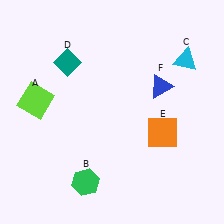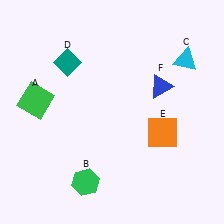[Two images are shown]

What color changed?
The square (A) changed from lime in Image 1 to green in Image 2.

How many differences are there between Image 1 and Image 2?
There is 1 difference between the two images.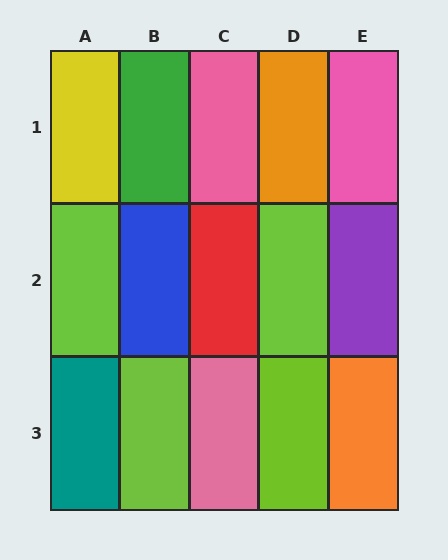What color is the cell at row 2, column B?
Blue.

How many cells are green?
1 cell is green.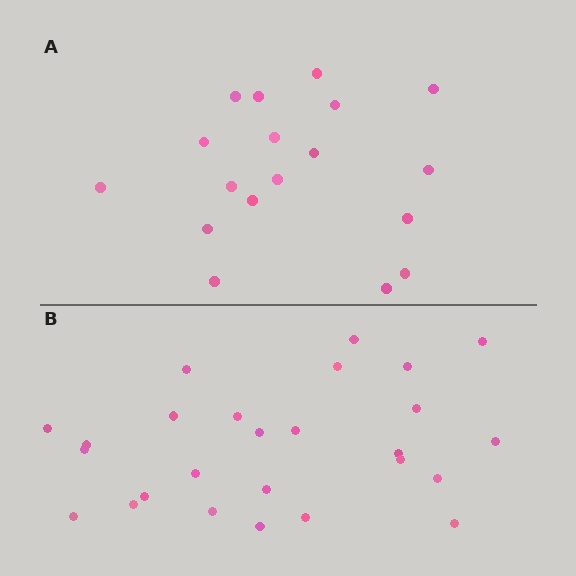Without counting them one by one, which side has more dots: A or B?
Region B (the bottom region) has more dots.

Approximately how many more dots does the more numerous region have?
Region B has roughly 8 or so more dots than region A.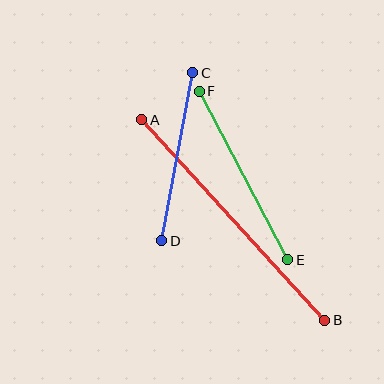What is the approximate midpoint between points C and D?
The midpoint is at approximately (177, 157) pixels.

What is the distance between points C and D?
The distance is approximately 171 pixels.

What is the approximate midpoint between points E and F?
The midpoint is at approximately (243, 175) pixels.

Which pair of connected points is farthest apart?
Points A and B are farthest apart.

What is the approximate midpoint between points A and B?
The midpoint is at approximately (233, 220) pixels.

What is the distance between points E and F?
The distance is approximately 190 pixels.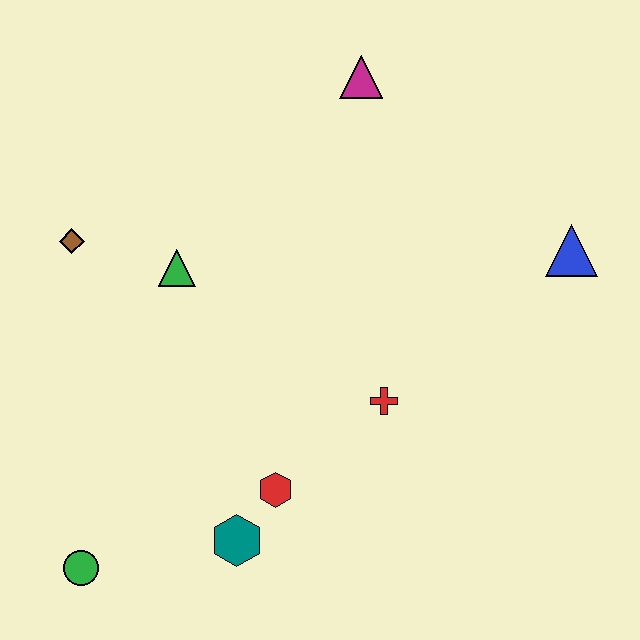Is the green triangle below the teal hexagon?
No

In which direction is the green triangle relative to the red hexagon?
The green triangle is above the red hexagon.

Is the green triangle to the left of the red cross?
Yes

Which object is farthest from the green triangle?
The blue triangle is farthest from the green triangle.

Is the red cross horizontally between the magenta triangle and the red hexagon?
No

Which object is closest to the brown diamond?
The green triangle is closest to the brown diamond.